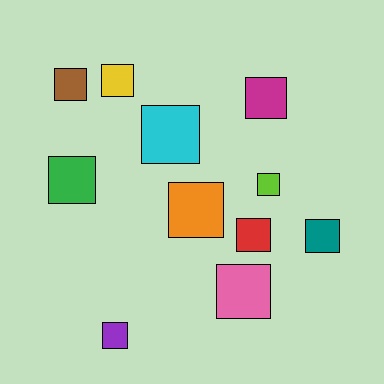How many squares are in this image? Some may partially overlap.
There are 11 squares.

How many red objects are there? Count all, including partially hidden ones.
There is 1 red object.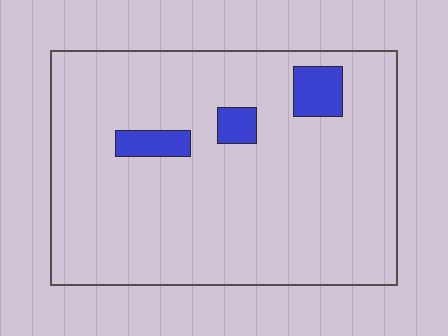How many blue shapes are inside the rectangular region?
3.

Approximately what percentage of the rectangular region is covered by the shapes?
Approximately 5%.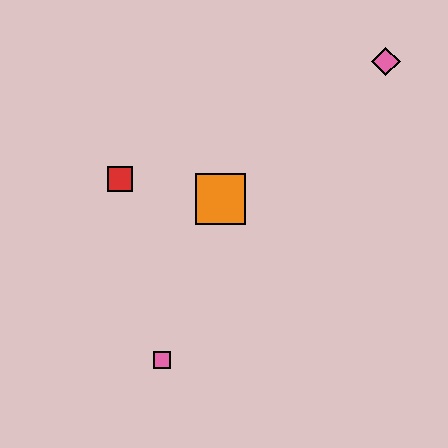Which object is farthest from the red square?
The pink diamond is farthest from the red square.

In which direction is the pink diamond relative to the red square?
The pink diamond is to the right of the red square.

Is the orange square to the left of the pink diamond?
Yes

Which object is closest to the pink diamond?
The orange square is closest to the pink diamond.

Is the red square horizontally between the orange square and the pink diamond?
No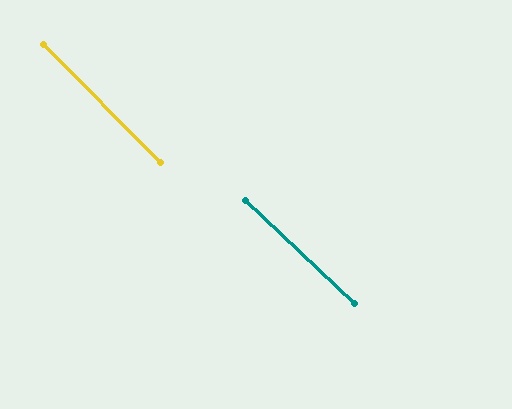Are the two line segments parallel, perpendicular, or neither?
Parallel — their directions differ by only 1.7°.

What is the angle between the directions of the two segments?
Approximately 2 degrees.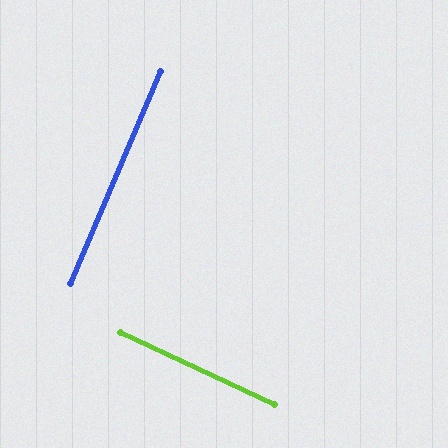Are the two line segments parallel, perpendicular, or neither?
Perpendicular — they meet at approximately 88°.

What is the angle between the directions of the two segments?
Approximately 88 degrees.